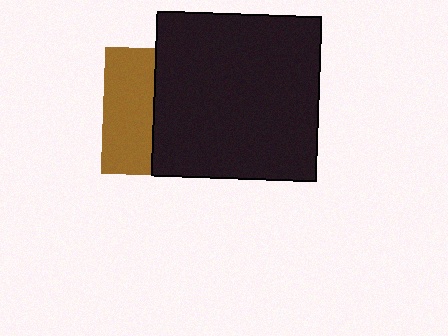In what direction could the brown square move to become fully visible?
The brown square could move left. That would shift it out from behind the black square entirely.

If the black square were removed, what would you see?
You would see the complete brown square.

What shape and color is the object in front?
The object in front is a black square.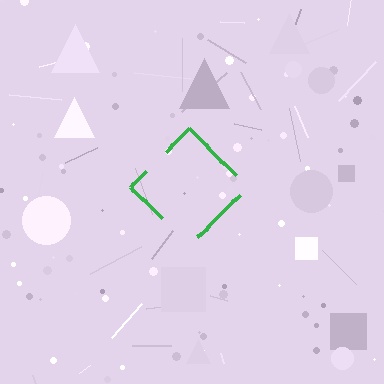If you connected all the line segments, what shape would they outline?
They would outline a diamond.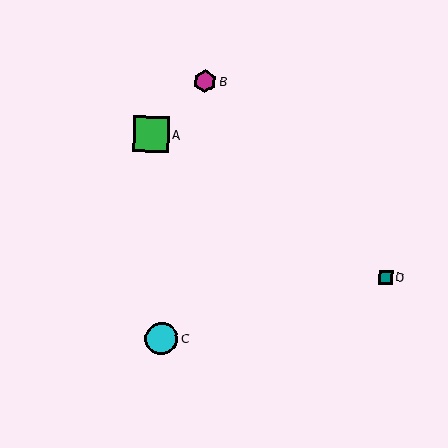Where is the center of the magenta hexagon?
The center of the magenta hexagon is at (205, 81).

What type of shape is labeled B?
Shape B is a magenta hexagon.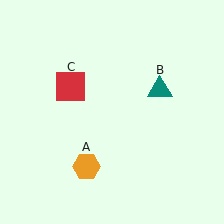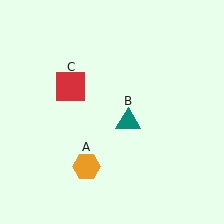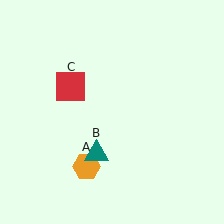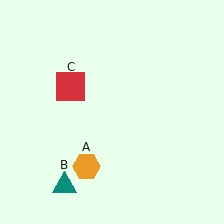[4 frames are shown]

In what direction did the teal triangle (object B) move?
The teal triangle (object B) moved down and to the left.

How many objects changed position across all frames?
1 object changed position: teal triangle (object B).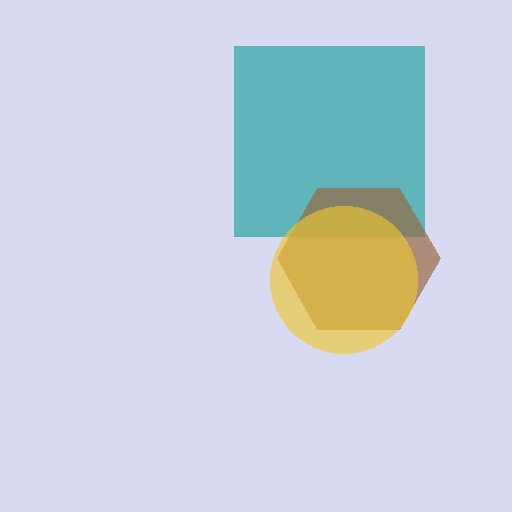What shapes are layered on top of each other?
The layered shapes are: a teal square, a brown hexagon, a yellow circle.